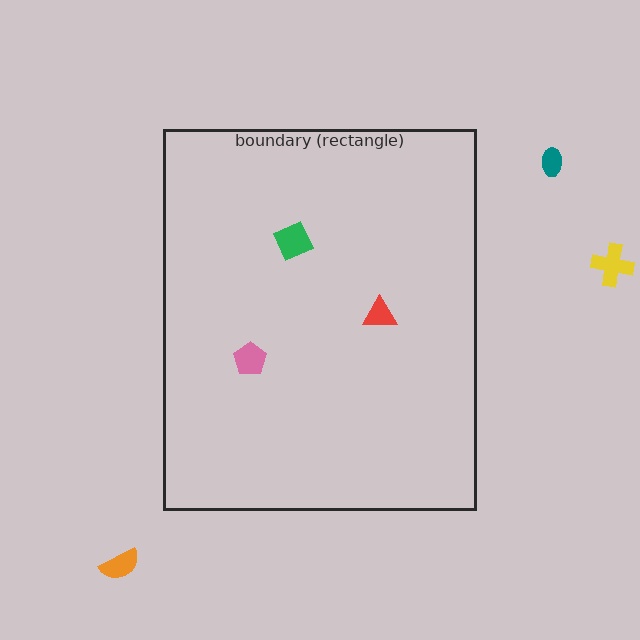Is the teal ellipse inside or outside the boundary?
Outside.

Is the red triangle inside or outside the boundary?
Inside.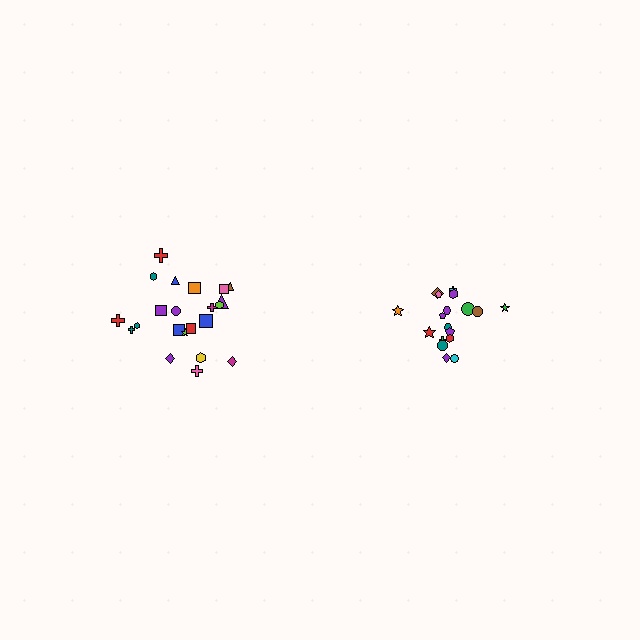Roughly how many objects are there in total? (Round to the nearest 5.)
Roughly 40 objects in total.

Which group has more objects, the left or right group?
The left group.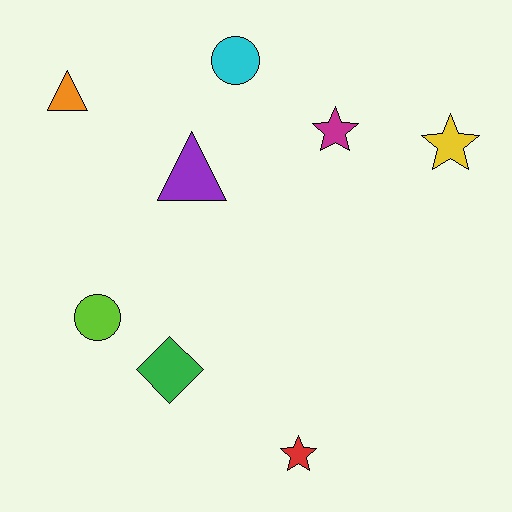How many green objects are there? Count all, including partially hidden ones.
There is 1 green object.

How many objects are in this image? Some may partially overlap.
There are 8 objects.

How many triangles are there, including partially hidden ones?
There are 2 triangles.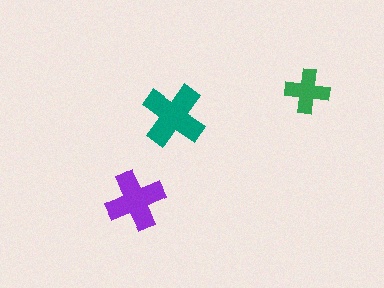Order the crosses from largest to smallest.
the teal one, the purple one, the green one.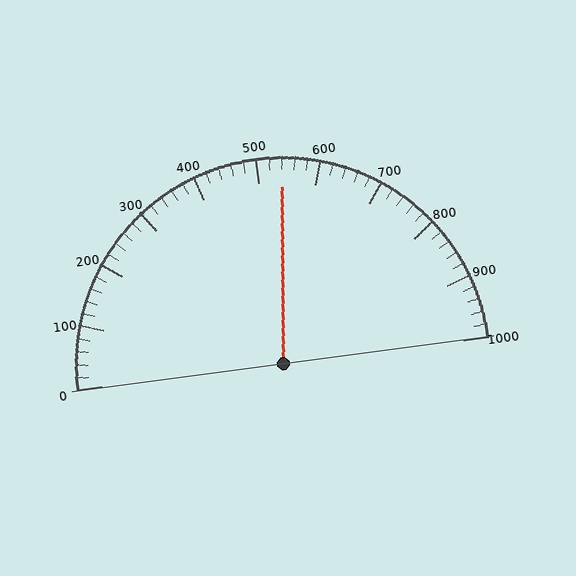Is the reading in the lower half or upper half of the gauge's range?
The reading is in the upper half of the range (0 to 1000).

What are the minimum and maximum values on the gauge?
The gauge ranges from 0 to 1000.